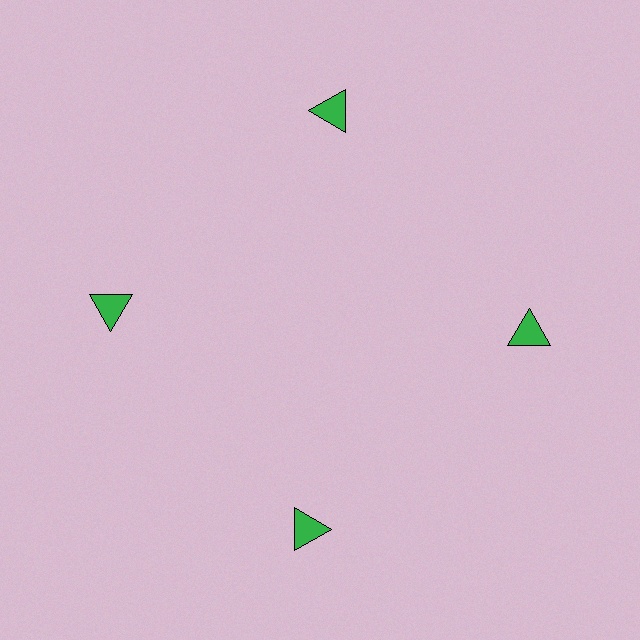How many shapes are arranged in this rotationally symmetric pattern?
There are 4 shapes, arranged in 4 groups of 1.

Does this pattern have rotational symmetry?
Yes, this pattern has 4-fold rotational symmetry. It looks the same after rotating 90 degrees around the center.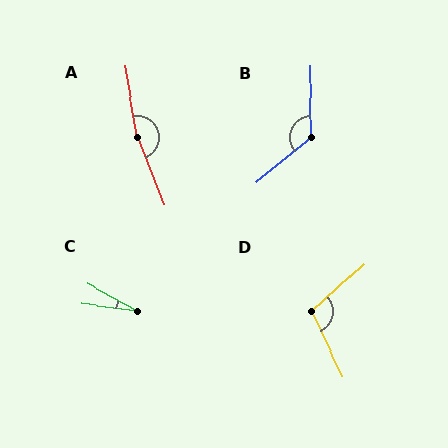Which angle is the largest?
A, at approximately 169 degrees.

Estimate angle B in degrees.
Approximately 129 degrees.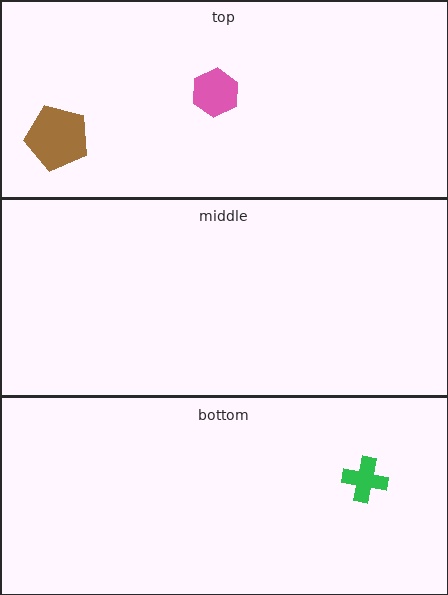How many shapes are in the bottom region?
1.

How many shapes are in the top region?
2.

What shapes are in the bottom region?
The green cross.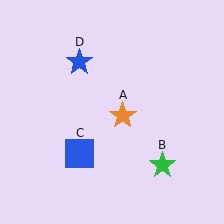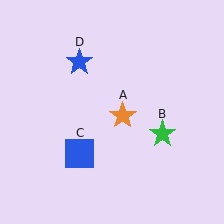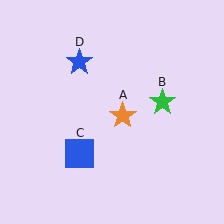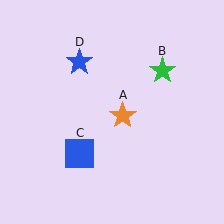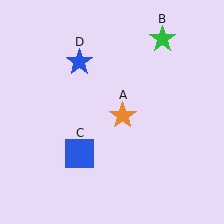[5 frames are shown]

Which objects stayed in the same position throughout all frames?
Orange star (object A) and blue square (object C) and blue star (object D) remained stationary.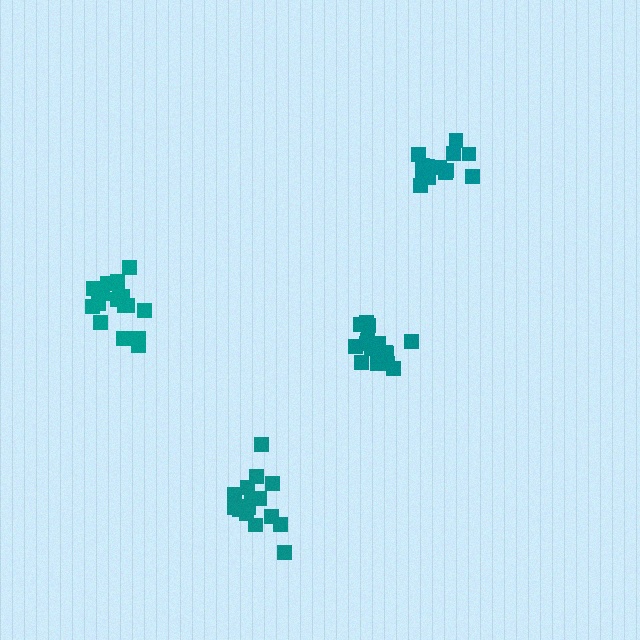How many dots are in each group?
Group 1: 16 dots, Group 2: 18 dots, Group 3: 13 dots, Group 4: 17 dots (64 total).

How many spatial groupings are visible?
There are 4 spatial groupings.